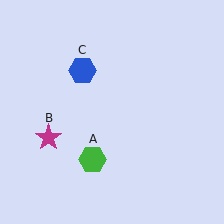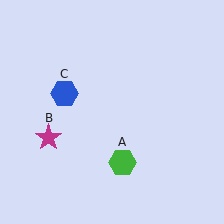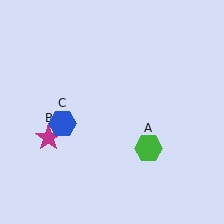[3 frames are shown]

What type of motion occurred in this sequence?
The green hexagon (object A), blue hexagon (object C) rotated counterclockwise around the center of the scene.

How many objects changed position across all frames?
2 objects changed position: green hexagon (object A), blue hexagon (object C).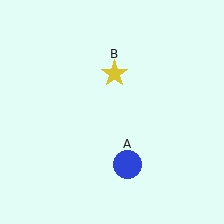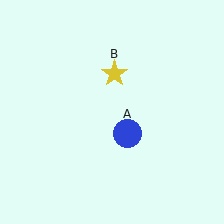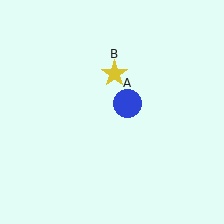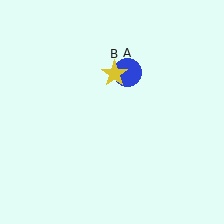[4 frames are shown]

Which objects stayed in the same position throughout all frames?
Yellow star (object B) remained stationary.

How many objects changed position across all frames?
1 object changed position: blue circle (object A).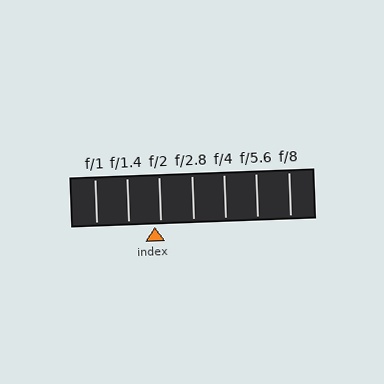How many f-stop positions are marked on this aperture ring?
There are 7 f-stop positions marked.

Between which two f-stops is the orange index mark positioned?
The index mark is between f/1.4 and f/2.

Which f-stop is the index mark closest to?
The index mark is closest to f/2.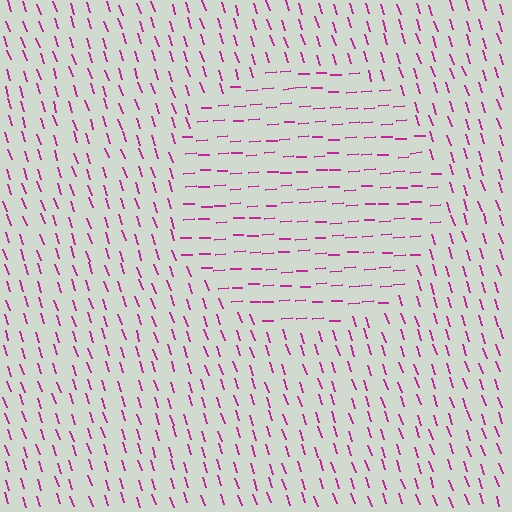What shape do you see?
I see a circle.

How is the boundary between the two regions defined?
The boundary is defined purely by a change in line orientation (approximately 76 degrees difference). All lines are the same color and thickness.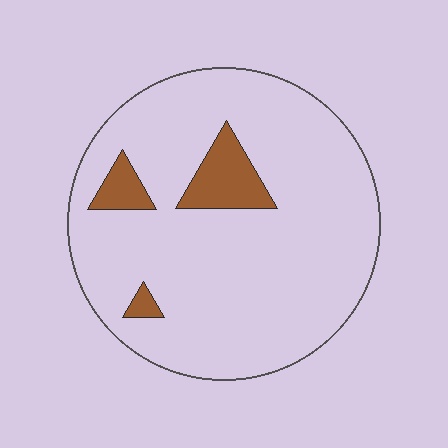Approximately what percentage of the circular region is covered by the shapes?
Approximately 10%.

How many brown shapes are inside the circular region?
3.